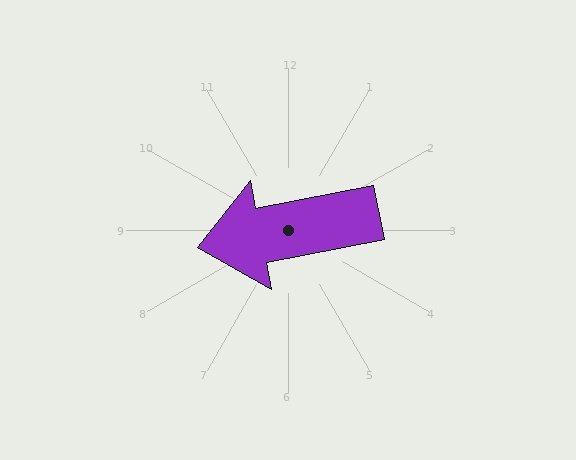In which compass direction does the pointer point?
West.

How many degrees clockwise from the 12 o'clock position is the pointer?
Approximately 259 degrees.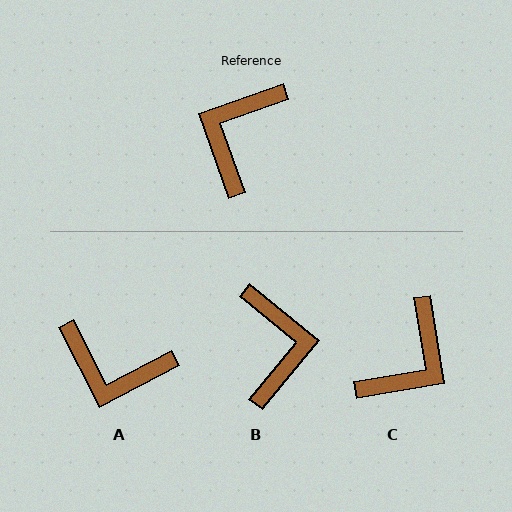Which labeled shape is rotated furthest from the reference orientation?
C, about 169 degrees away.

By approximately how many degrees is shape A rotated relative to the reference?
Approximately 97 degrees counter-clockwise.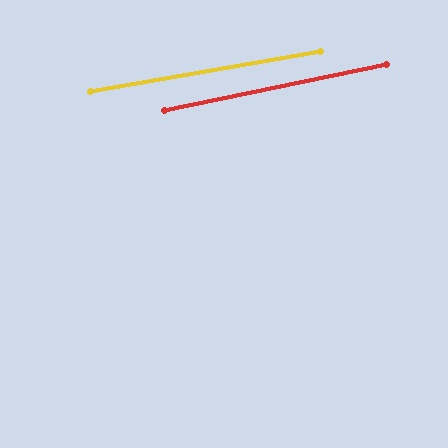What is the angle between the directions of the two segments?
Approximately 2 degrees.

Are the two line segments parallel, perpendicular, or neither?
Parallel — their directions differ by only 1.9°.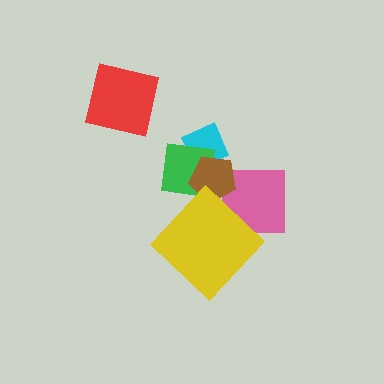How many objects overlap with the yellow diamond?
1 object overlaps with the yellow diamond.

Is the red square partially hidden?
No, no other shape covers it.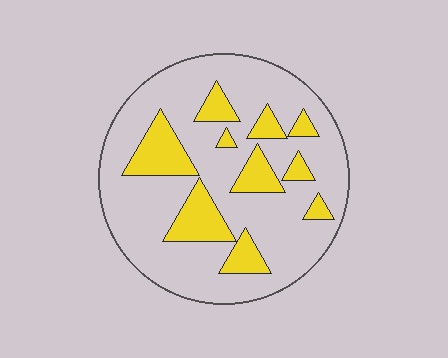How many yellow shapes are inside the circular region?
10.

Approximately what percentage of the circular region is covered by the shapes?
Approximately 25%.